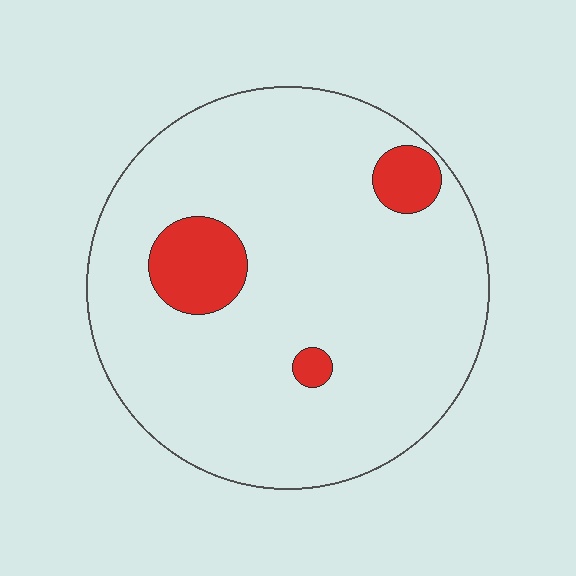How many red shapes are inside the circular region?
3.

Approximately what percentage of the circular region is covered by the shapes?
Approximately 10%.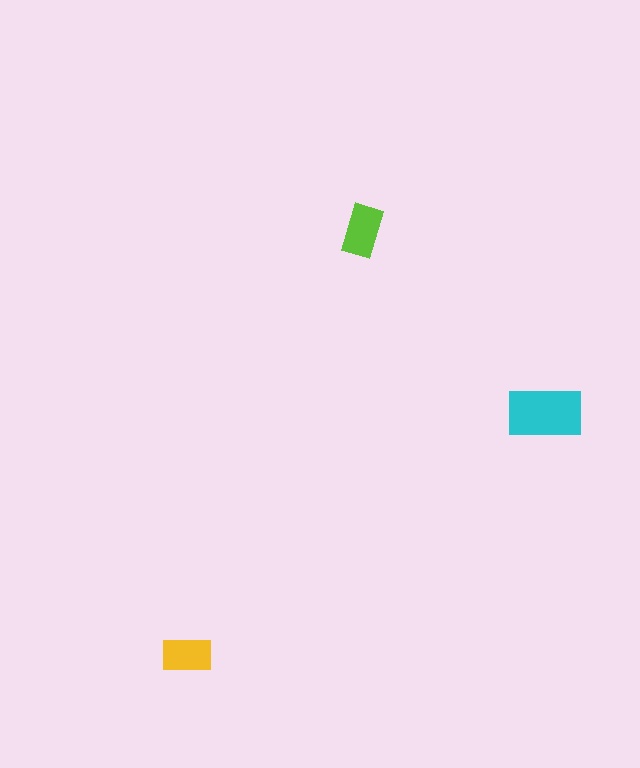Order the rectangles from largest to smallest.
the cyan one, the lime one, the yellow one.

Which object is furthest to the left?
The yellow rectangle is leftmost.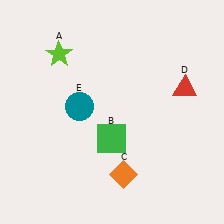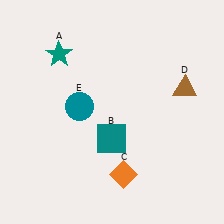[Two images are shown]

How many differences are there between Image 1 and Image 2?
There are 3 differences between the two images.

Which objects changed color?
A changed from lime to teal. B changed from green to teal. D changed from red to brown.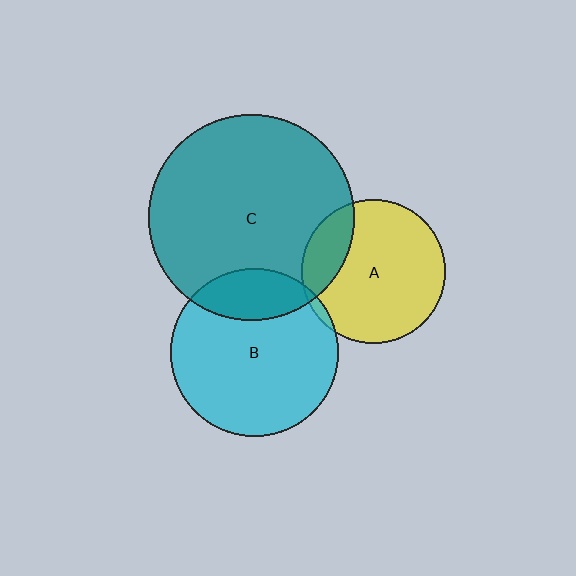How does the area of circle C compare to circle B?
Approximately 1.5 times.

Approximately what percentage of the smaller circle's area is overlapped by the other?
Approximately 20%.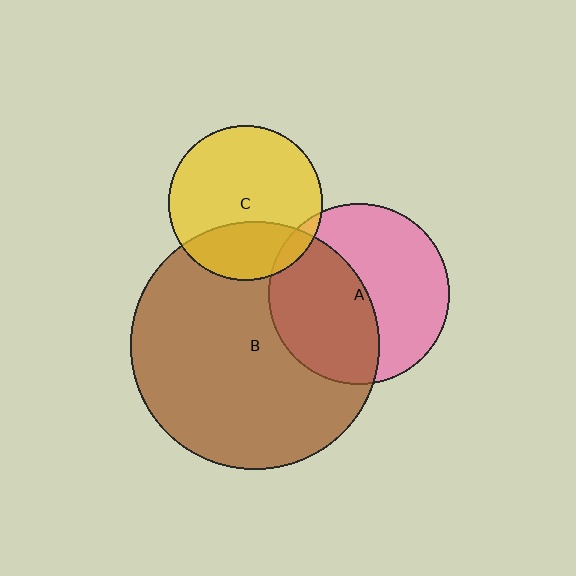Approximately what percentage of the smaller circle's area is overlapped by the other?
Approximately 5%.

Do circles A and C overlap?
Yes.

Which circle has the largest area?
Circle B (brown).